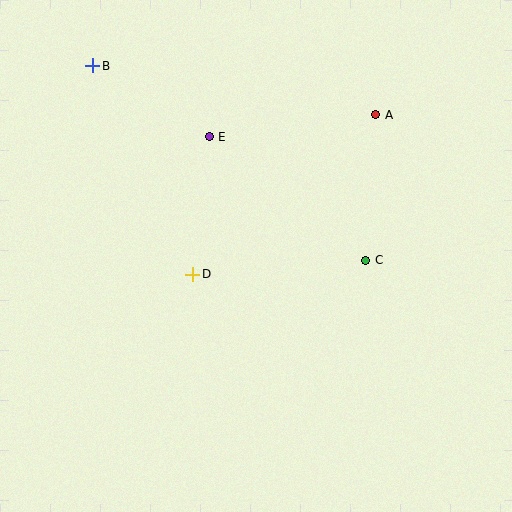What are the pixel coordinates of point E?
Point E is at (209, 137).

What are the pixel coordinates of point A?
Point A is at (376, 115).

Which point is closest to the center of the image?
Point D at (193, 274) is closest to the center.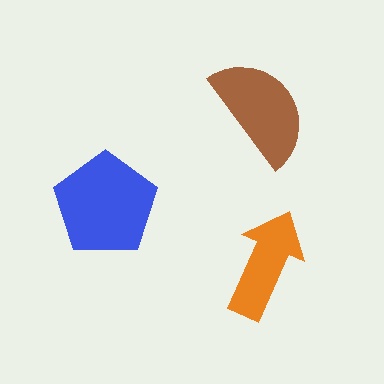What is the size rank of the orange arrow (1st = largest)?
3rd.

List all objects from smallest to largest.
The orange arrow, the brown semicircle, the blue pentagon.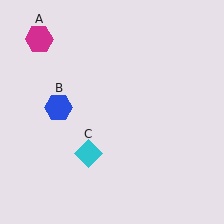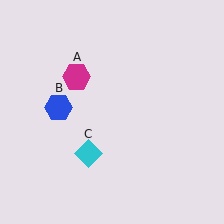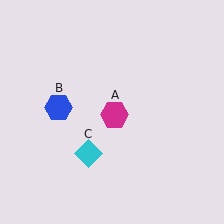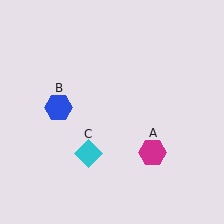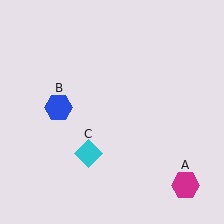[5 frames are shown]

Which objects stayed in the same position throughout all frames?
Blue hexagon (object B) and cyan diamond (object C) remained stationary.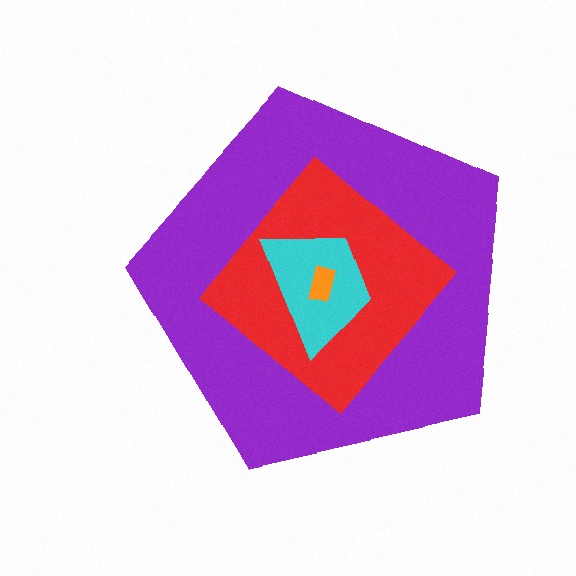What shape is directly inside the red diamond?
The cyan trapezoid.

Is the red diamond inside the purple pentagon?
Yes.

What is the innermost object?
The orange rectangle.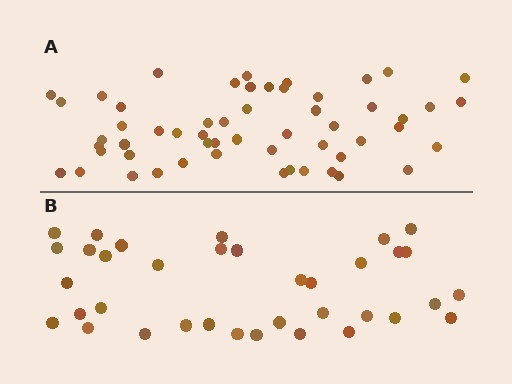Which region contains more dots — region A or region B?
Region A (the top region) has more dots.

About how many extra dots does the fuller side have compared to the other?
Region A has approximately 20 more dots than region B.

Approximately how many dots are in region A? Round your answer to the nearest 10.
About 60 dots. (The exact count is 55, which rounds to 60.)